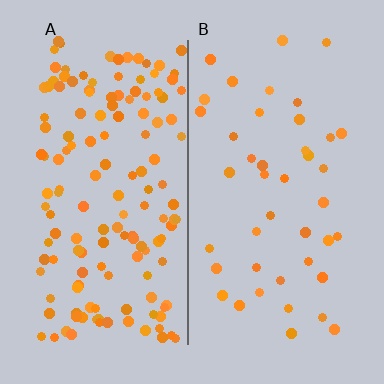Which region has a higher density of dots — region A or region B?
A (the left).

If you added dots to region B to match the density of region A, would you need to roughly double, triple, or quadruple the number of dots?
Approximately triple.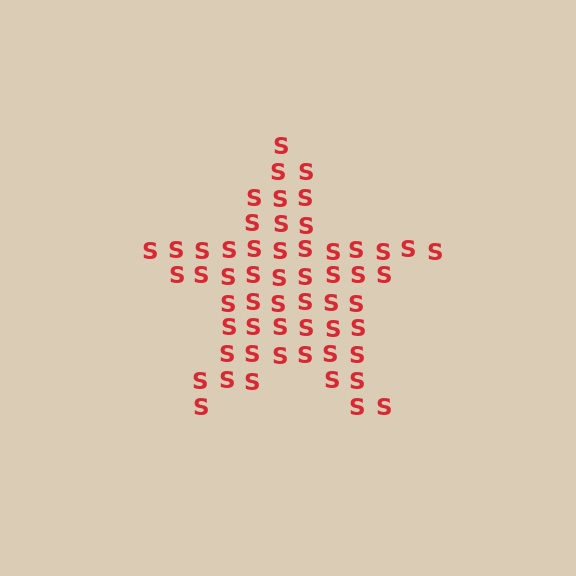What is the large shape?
The large shape is a star.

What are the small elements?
The small elements are letter S's.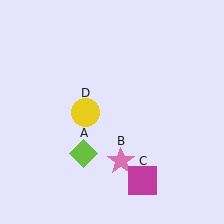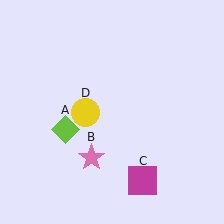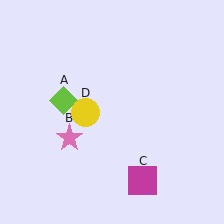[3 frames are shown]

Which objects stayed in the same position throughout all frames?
Magenta square (object C) and yellow circle (object D) remained stationary.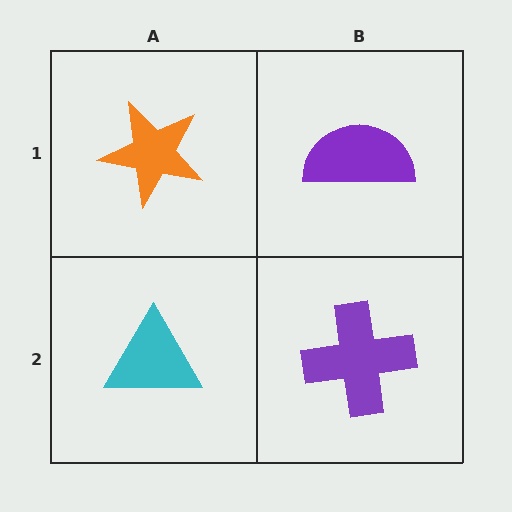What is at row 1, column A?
An orange star.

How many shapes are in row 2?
2 shapes.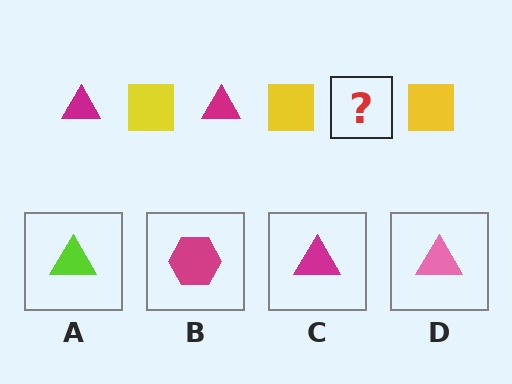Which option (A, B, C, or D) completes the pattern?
C.